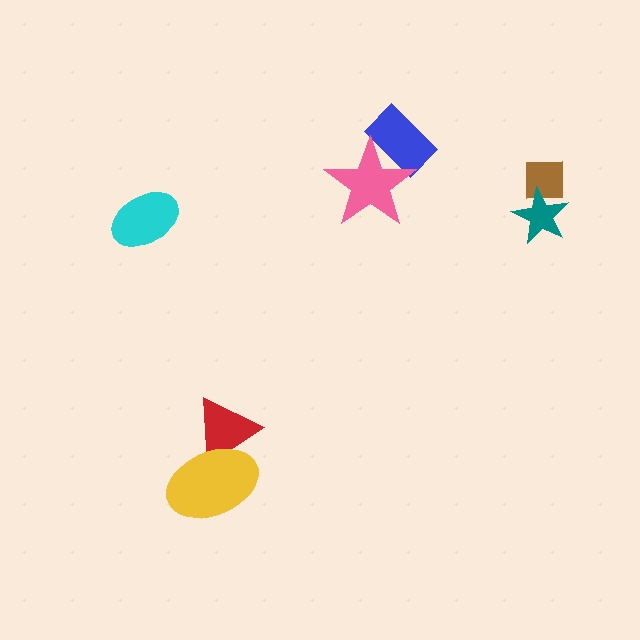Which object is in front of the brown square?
The teal star is in front of the brown square.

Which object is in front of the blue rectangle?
The pink star is in front of the blue rectangle.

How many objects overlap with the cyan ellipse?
0 objects overlap with the cyan ellipse.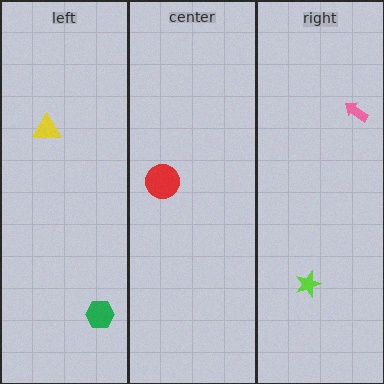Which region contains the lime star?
The right region.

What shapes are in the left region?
The yellow triangle, the green hexagon.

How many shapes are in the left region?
2.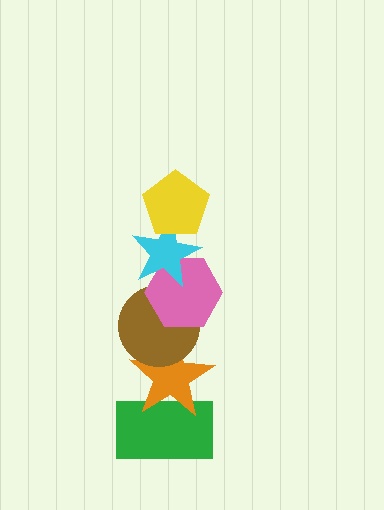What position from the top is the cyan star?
The cyan star is 2nd from the top.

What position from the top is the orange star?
The orange star is 5th from the top.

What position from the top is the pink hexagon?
The pink hexagon is 3rd from the top.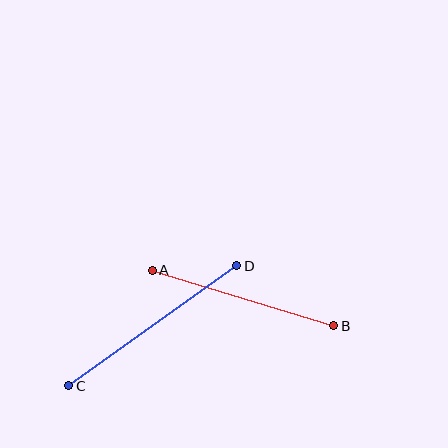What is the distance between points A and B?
The distance is approximately 190 pixels.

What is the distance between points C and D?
The distance is approximately 207 pixels.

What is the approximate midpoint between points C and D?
The midpoint is at approximately (153, 326) pixels.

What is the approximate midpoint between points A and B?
The midpoint is at approximately (243, 298) pixels.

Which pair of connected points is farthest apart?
Points C and D are farthest apart.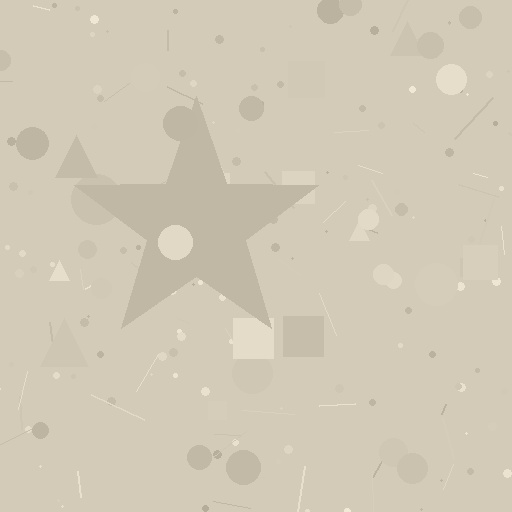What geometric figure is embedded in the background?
A star is embedded in the background.